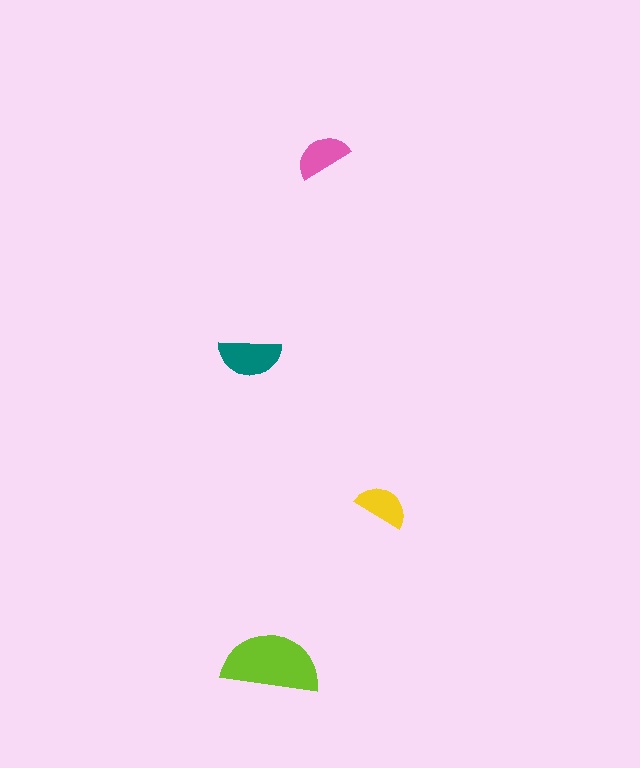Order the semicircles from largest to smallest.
the lime one, the teal one, the pink one, the yellow one.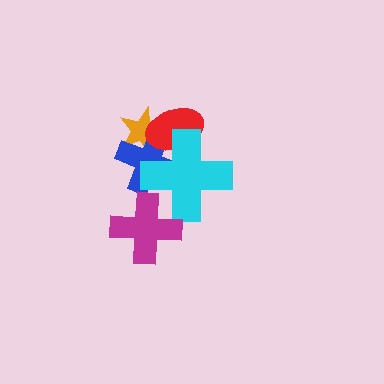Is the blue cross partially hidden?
Yes, it is partially covered by another shape.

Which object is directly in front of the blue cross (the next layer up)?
The red ellipse is directly in front of the blue cross.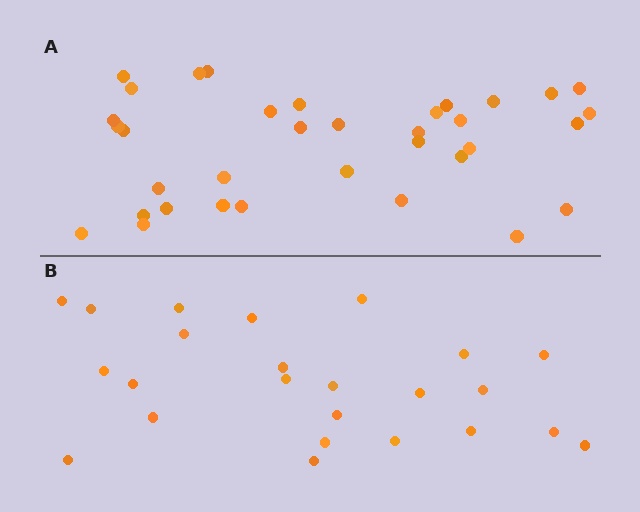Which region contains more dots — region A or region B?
Region A (the top region) has more dots.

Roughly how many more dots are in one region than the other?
Region A has roughly 12 or so more dots than region B.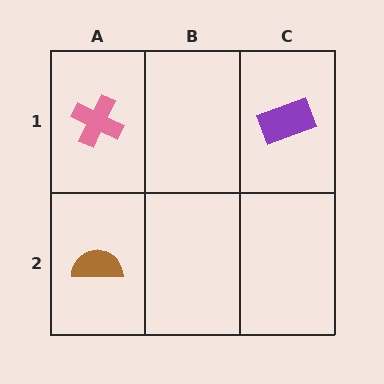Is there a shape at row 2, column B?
No, that cell is empty.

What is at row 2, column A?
A brown semicircle.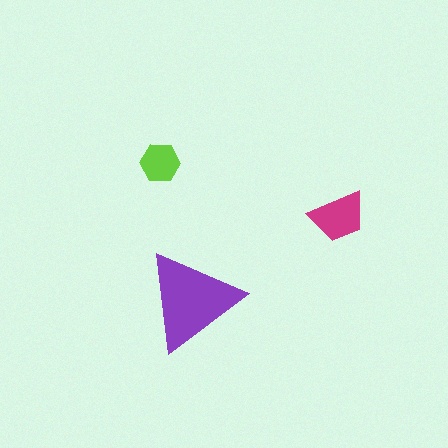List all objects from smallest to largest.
The lime hexagon, the magenta trapezoid, the purple triangle.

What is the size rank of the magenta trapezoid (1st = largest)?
2nd.